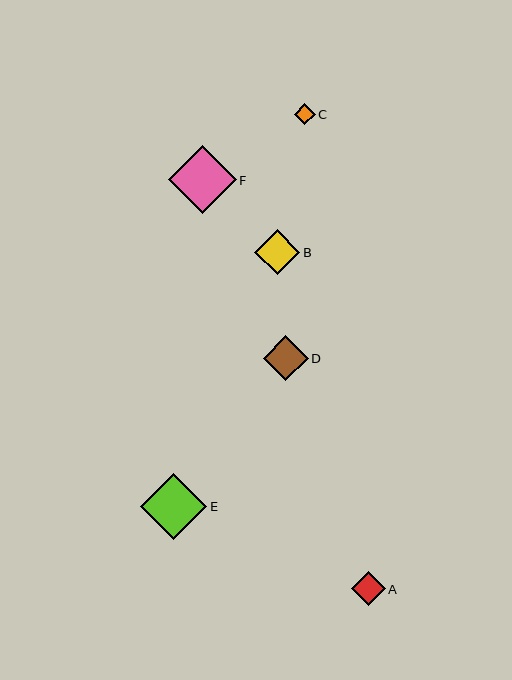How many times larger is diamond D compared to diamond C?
Diamond D is approximately 2.1 times the size of diamond C.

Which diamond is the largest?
Diamond F is the largest with a size of approximately 68 pixels.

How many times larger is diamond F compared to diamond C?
Diamond F is approximately 3.2 times the size of diamond C.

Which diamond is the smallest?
Diamond C is the smallest with a size of approximately 21 pixels.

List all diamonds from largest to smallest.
From largest to smallest: F, E, B, D, A, C.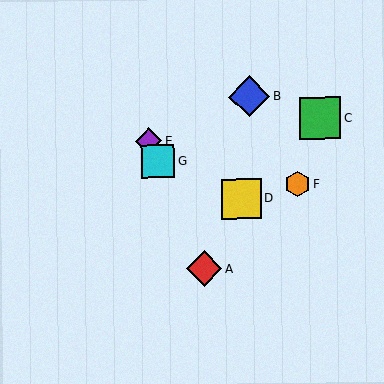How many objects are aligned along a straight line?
3 objects (A, E, G) are aligned along a straight line.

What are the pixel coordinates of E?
Object E is at (149, 141).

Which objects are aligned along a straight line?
Objects A, E, G are aligned along a straight line.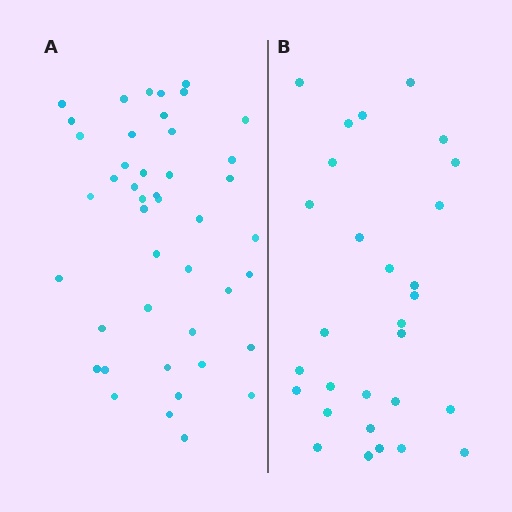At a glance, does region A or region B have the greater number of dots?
Region A (the left region) has more dots.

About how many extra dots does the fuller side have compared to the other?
Region A has approximately 15 more dots than region B.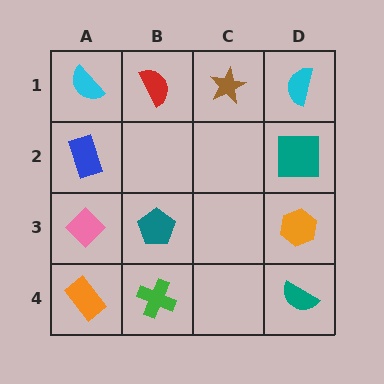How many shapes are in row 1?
4 shapes.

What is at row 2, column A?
A blue rectangle.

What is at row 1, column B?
A red semicircle.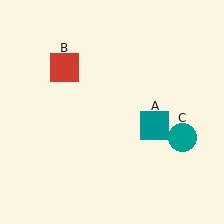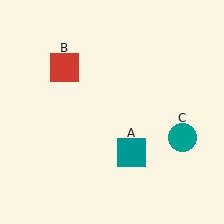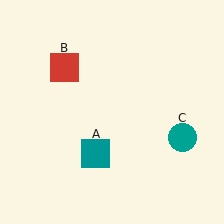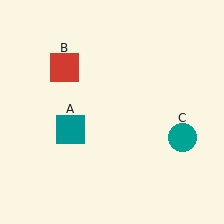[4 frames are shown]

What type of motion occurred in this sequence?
The teal square (object A) rotated clockwise around the center of the scene.